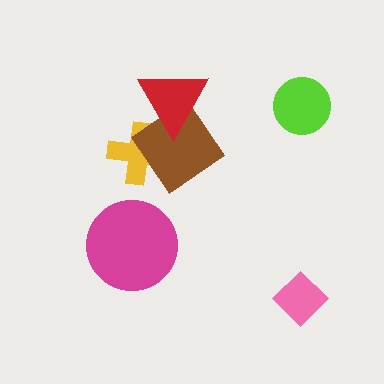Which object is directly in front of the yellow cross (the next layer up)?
The brown diamond is directly in front of the yellow cross.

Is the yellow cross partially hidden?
Yes, it is partially covered by another shape.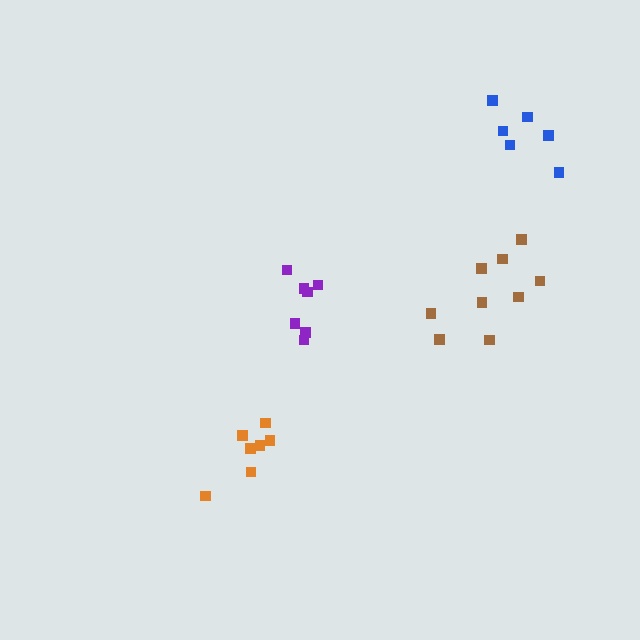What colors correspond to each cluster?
The clusters are colored: orange, purple, brown, blue.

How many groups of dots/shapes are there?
There are 4 groups.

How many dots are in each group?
Group 1: 7 dots, Group 2: 7 dots, Group 3: 9 dots, Group 4: 6 dots (29 total).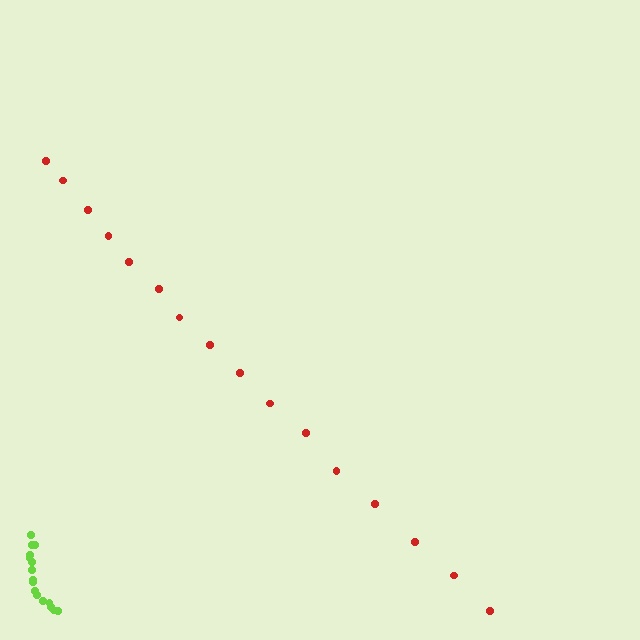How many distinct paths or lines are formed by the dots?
There are 2 distinct paths.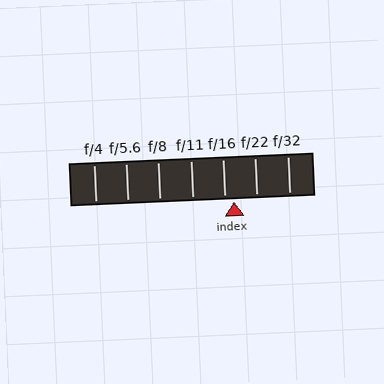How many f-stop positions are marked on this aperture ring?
There are 7 f-stop positions marked.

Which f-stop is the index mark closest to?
The index mark is closest to f/16.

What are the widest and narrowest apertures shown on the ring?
The widest aperture shown is f/4 and the narrowest is f/32.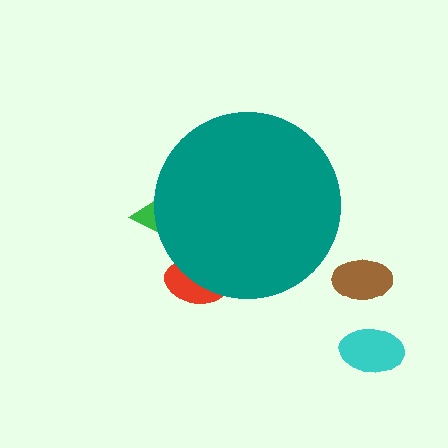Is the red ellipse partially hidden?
Yes, the red ellipse is partially hidden behind the teal circle.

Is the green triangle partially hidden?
Yes, the green triangle is partially hidden behind the teal circle.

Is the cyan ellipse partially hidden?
No, the cyan ellipse is fully visible.